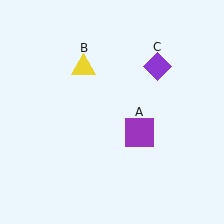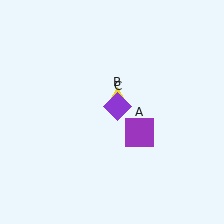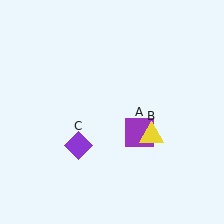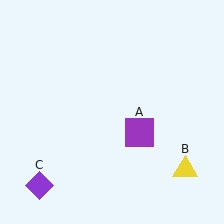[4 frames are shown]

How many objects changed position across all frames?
2 objects changed position: yellow triangle (object B), purple diamond (object C).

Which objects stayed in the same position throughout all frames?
Purple square (object A) remained stationary.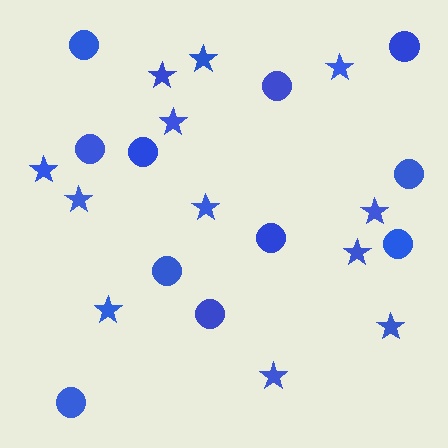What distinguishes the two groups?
There are 2 groups: one group of circles (11) and one group of stars (12).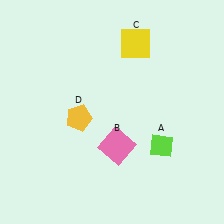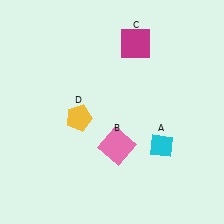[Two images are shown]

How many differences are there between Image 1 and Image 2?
There are 2 differences between the two images.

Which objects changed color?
A changed from lime to cyan. C changed from yellow to magenta.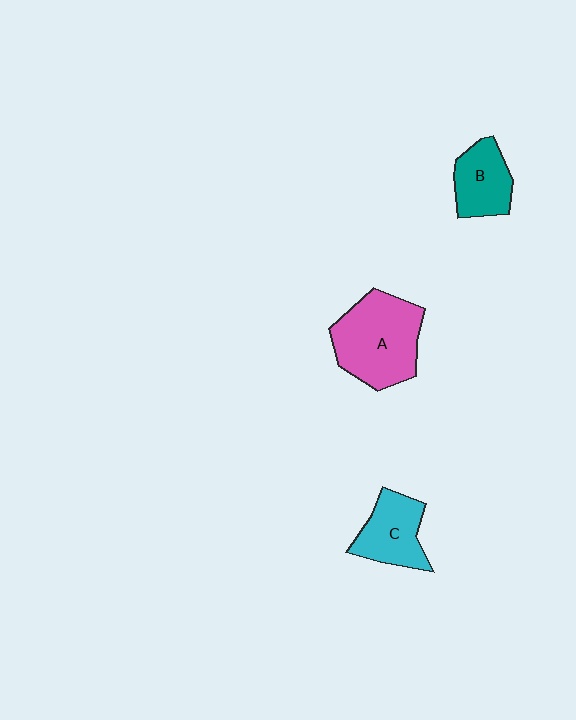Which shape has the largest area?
Shape A (pink).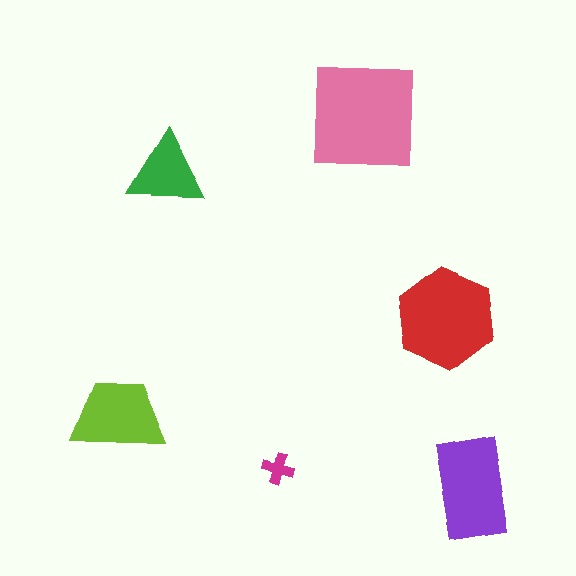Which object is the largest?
The pink square.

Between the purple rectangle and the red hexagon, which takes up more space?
The red hexagon.